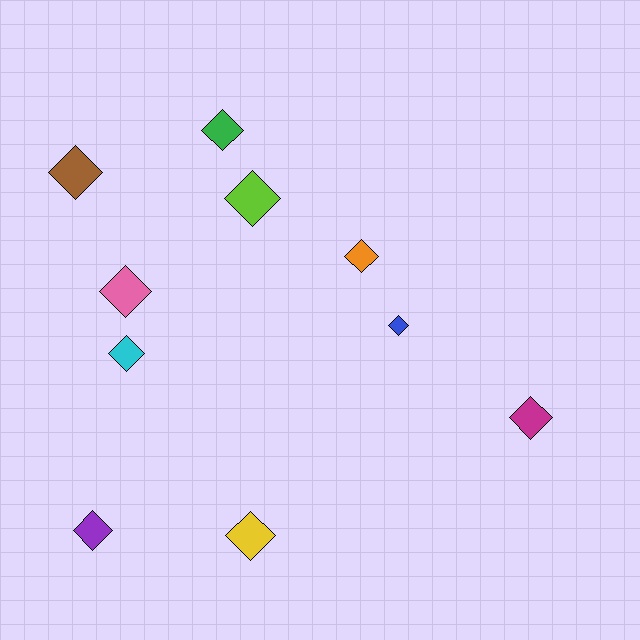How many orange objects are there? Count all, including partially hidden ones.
There is 1 orange object.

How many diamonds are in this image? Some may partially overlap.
There are 10 diamonds.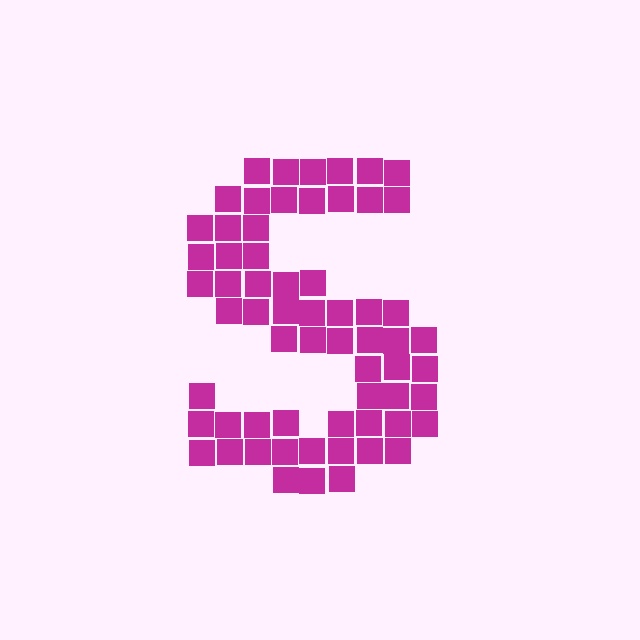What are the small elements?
The small elements are squares.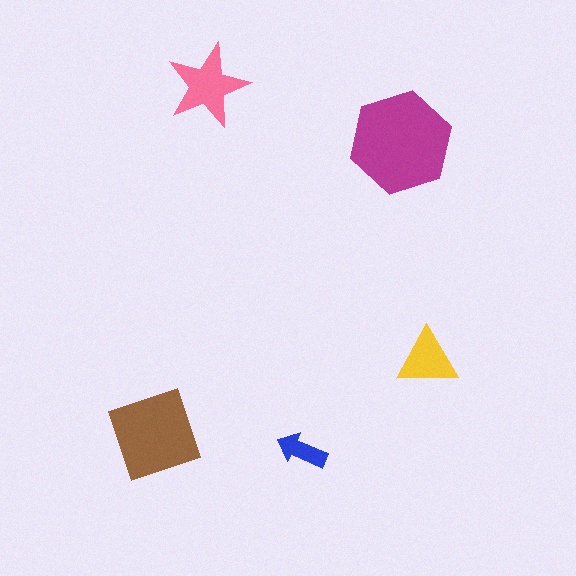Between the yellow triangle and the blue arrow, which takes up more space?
The yellow triangle.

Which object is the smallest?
The blue arrow.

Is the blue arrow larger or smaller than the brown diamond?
Smaller.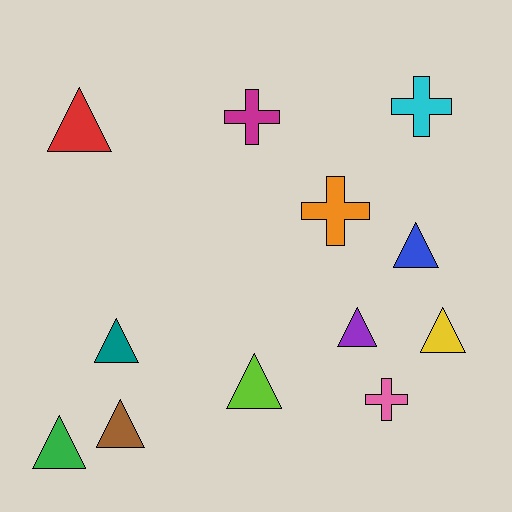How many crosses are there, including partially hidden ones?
There are 4 crosses.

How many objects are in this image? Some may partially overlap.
There are 12 objects.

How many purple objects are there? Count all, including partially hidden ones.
There is 1 purple object.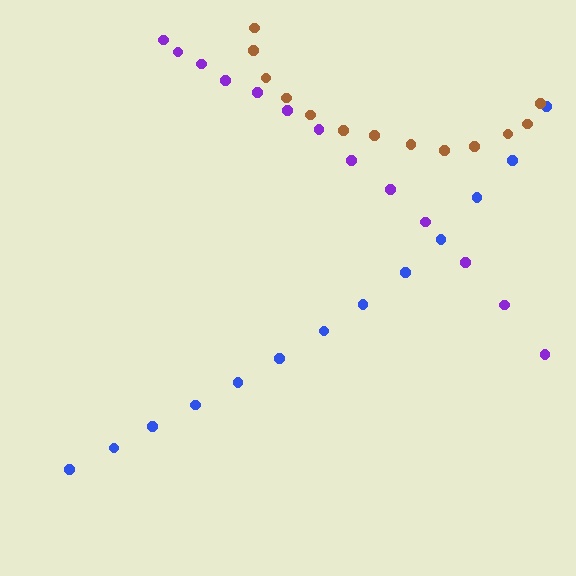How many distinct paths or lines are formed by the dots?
There are 3 distinct paths.